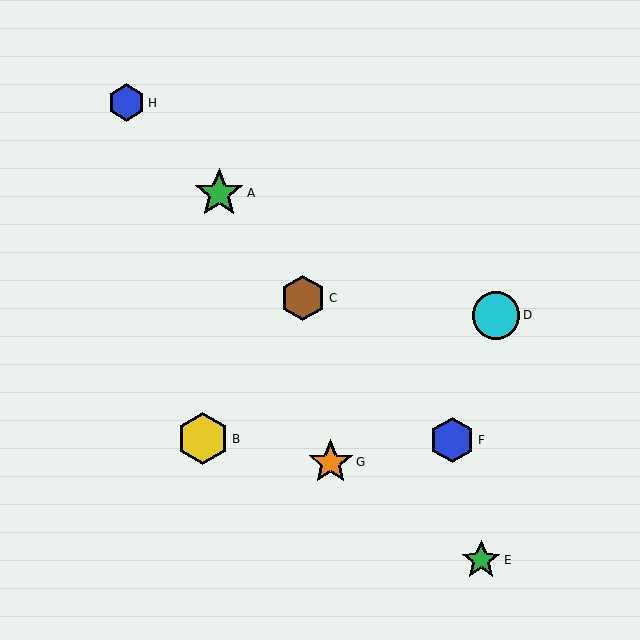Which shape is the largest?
The yellow hexagon (labeled B) is the largest.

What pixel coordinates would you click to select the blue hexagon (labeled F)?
Click at (452, 440) to select the blue hexagon F.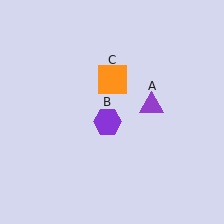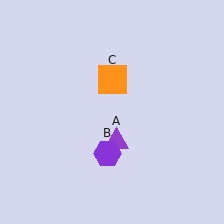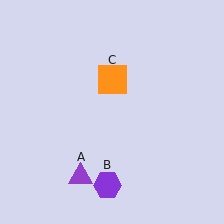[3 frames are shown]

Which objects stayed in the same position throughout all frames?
Orange square (object C) remained stationary.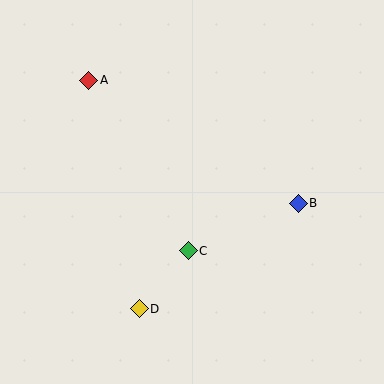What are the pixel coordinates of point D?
Point D is at (139, 309).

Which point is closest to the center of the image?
Point C at (188, 251) is closest to the center.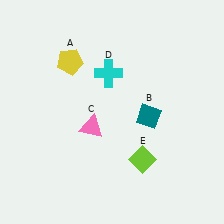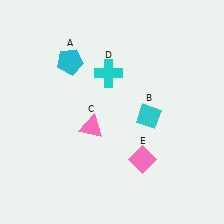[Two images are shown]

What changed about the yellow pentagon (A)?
In Image 1, A is yellow. In Image 2, it changed to cyan.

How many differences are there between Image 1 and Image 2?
There are 3 differences between the two images.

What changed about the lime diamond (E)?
In Image 1, E is lime. In Image 2, it changed to pink.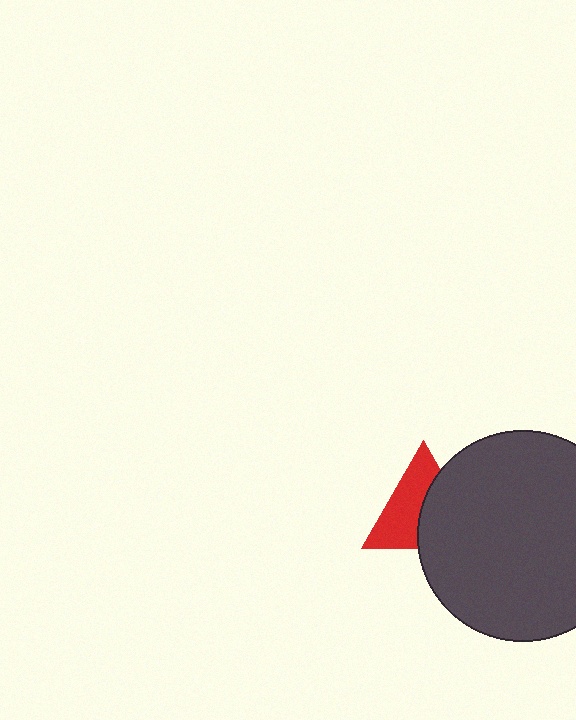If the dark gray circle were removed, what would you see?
You would see the complete red triangle.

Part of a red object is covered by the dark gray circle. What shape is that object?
It is a triangle.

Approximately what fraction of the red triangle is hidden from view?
Roughly 47% of the red triangle is hidden behind the dark gray circle.